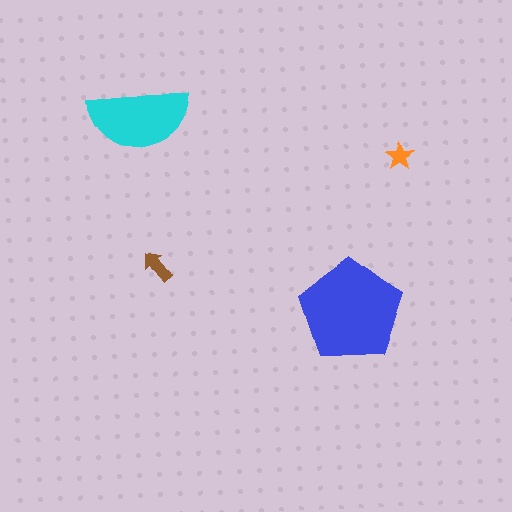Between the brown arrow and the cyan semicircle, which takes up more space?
The cyan semicircle.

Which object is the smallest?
The orange star.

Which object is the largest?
The blue pentagon.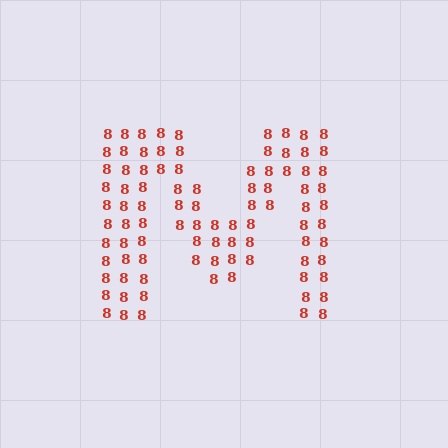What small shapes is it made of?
It is made of small digit 8's.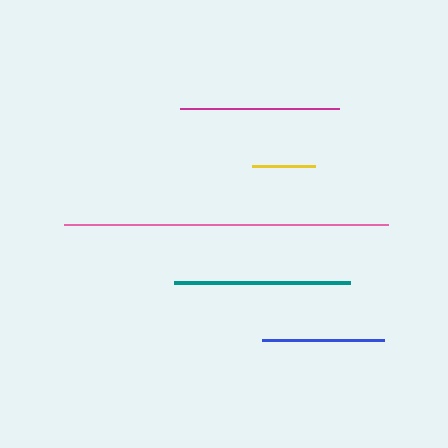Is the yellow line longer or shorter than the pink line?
The pink line is longer than the yellow line.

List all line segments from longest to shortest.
From longest to shortest: pink, teal, magenta, blue, yellow.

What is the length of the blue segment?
The blue segment is approximately 123 pixels long.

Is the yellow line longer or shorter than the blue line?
The blue line is longer than the yellow line.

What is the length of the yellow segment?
The yellow segment is approximately 63 pixels long.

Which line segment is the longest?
The pink line is the longest at approximately 324 pixels.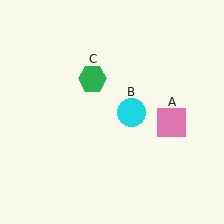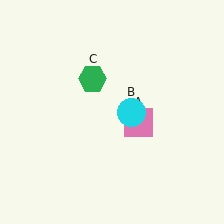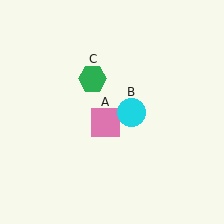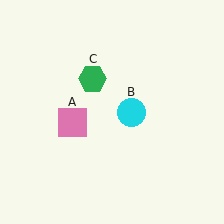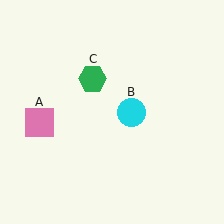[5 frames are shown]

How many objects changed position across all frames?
1 object changed position: pink square (object A).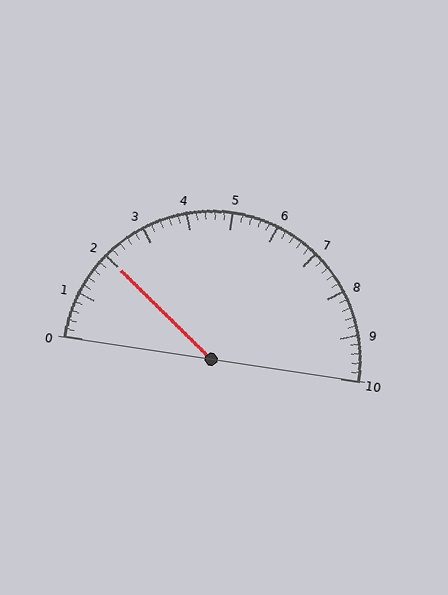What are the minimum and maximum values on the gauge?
The gauge ranges from 0 to 10.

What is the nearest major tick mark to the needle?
The nearest major tick mark is 2.